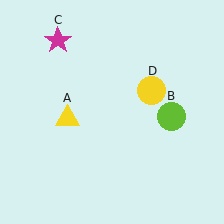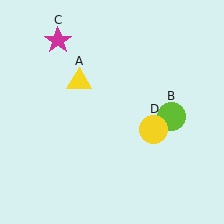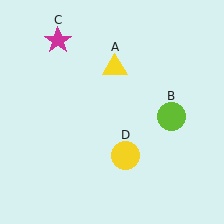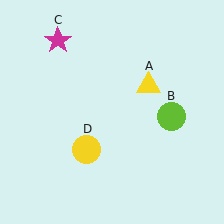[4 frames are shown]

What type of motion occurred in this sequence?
The yellow triangle (object A), yellow circle (object D) rotated clockwise around the center of the scene.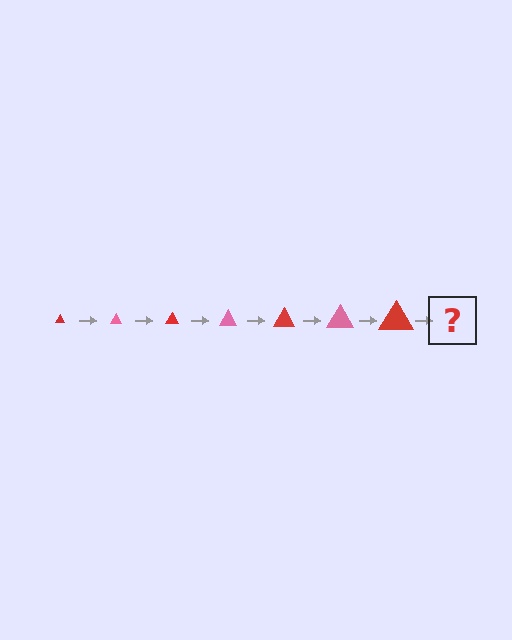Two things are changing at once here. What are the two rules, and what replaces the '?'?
The two rules are that the triangle grows larger each step and the color cycles through red and pink. The '?' should be a pink triangle, larger than the previous one.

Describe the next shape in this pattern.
It should be a pink triangle, larger than the previous one.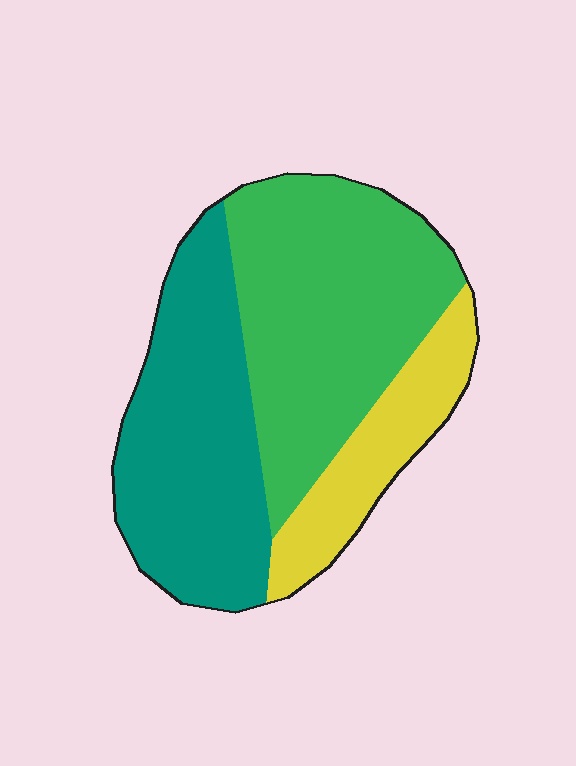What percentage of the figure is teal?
Teal covers 38% of the figure.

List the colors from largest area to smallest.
From largest to smallest: green, teal, yellow.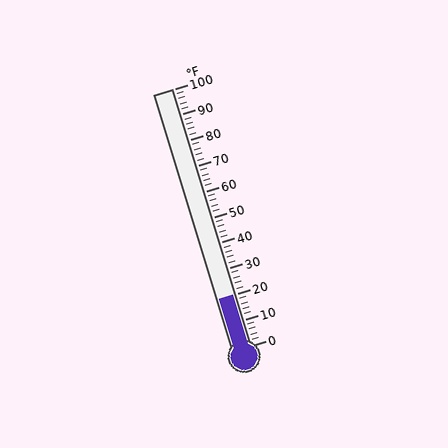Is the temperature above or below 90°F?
The temperature is below 90°F.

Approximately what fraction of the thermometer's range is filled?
The thermometer is filled to approximately 20% of its range.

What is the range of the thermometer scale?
The thermometer scale ranges from 0°F to 100°F.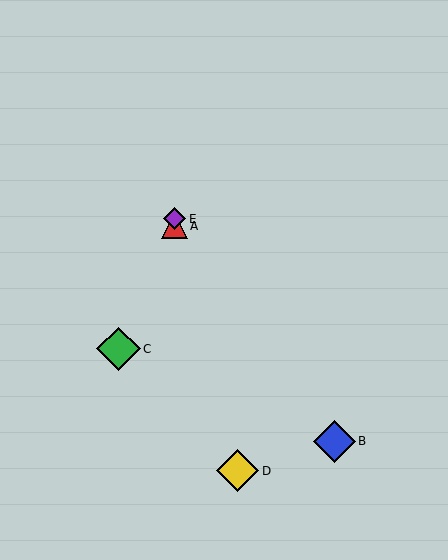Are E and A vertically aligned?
Yes, both are at x≈174.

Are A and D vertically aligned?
No, A is at x≈174 and D is at x≈237.